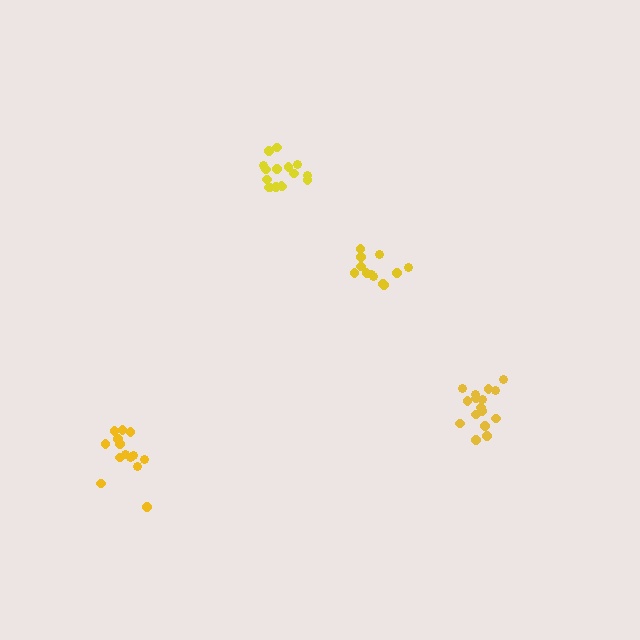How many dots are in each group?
Group 1: 16 dots, Group 2: 12 dots, Group 3: 14 dots, Group 4: 16 dots (58 total).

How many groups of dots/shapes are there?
There are 4 groups.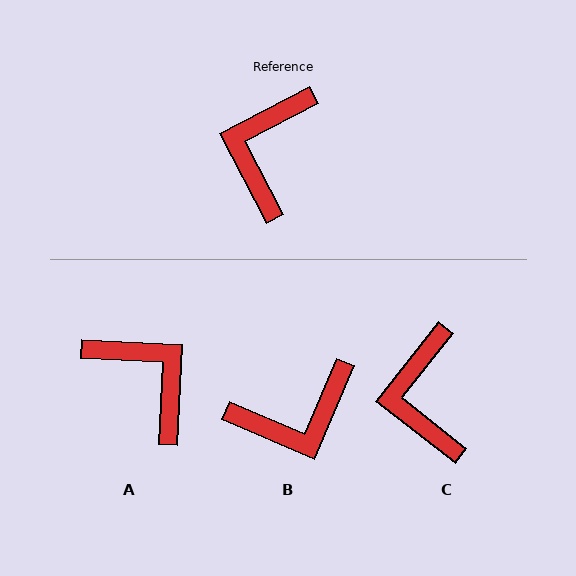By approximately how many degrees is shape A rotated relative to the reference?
Approximately 120 degrees clockwise.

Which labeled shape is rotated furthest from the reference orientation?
B, about 129 degrees away.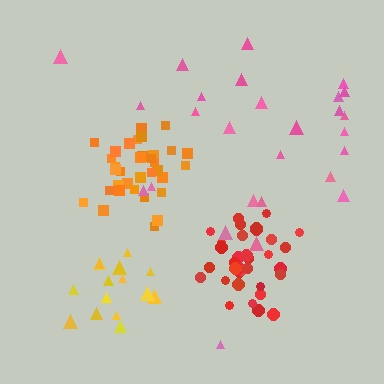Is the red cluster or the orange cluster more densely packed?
Red.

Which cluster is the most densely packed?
Red.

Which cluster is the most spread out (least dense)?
Pink.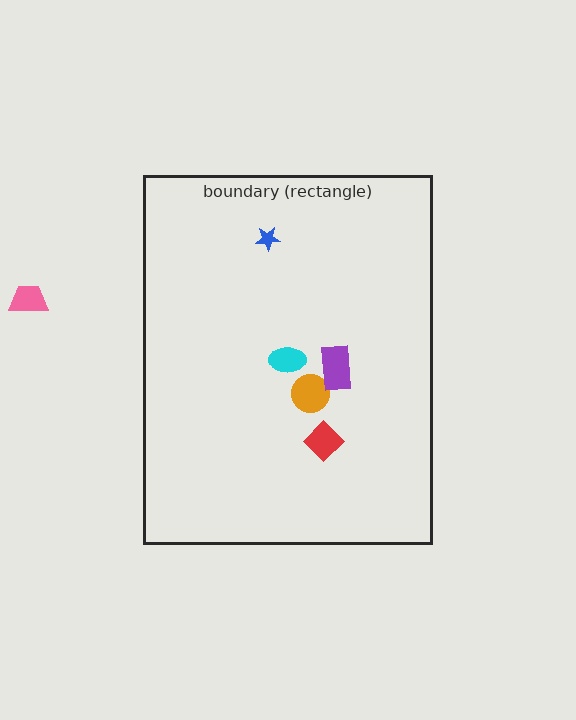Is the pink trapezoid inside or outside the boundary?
Outside.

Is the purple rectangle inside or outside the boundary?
Inside.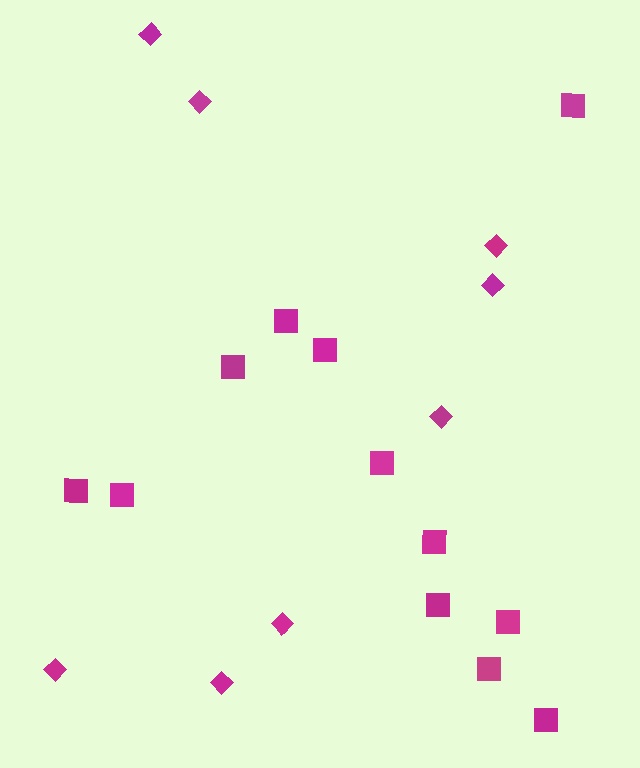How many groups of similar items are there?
There are 2 groups: one group of squares (12) and one group of diamonds (8).